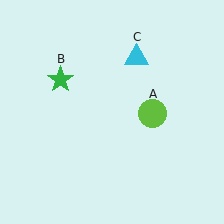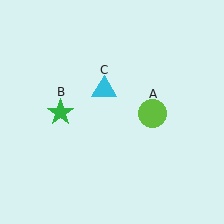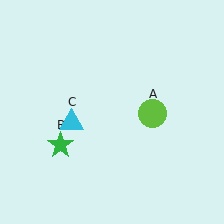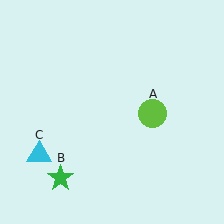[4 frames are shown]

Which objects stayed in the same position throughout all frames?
Lime circle (object A) remained stationary.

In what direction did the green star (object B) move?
The green star (object B) moved down.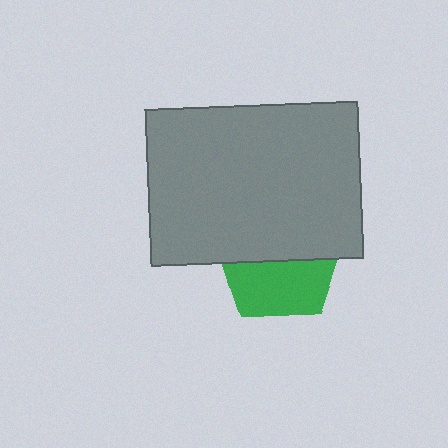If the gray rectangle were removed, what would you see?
You would see the complete green pentagon.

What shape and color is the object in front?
The object in front is a gray rectangle.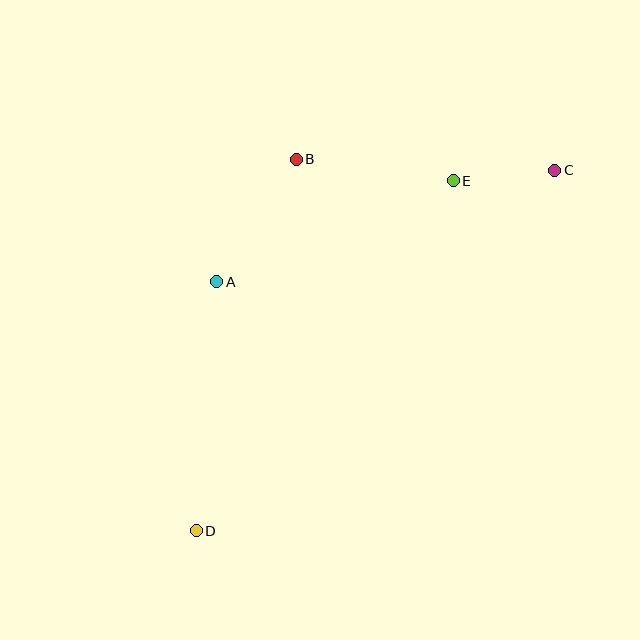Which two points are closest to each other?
Points C and E are closest to each other.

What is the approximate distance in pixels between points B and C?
The distance between B and C is approximately 258 pixels.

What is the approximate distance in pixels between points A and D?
The distance between A and D is approximately 250 pixels.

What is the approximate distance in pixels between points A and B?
The distance between A and B is approximately 146 pixels.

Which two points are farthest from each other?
Points C and D are farthest from each other.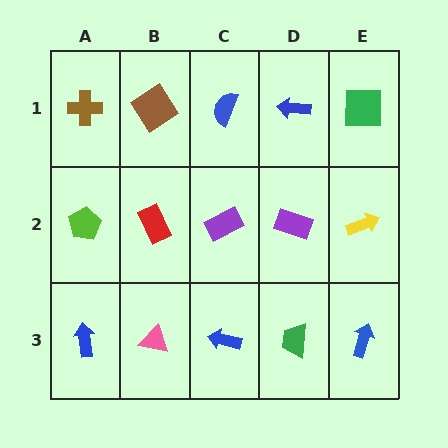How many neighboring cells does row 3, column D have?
3.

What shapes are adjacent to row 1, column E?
A yellow arrow (row 2, column E), a blue arrow (row 1, column D).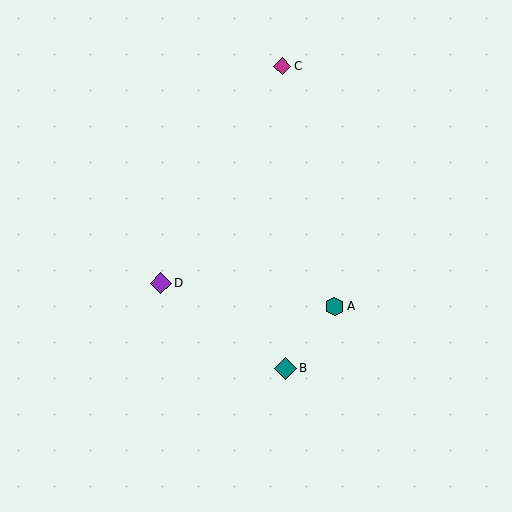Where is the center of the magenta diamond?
The center of the magenta diamond is at (282, 66).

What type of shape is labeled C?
Shape C is a magenta diamond.